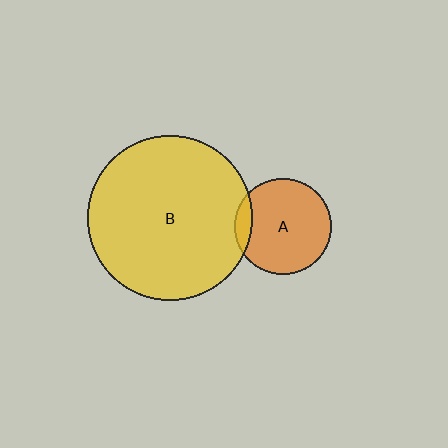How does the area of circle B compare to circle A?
Approximately 2.9 times.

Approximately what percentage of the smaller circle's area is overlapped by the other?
Approximately 10%.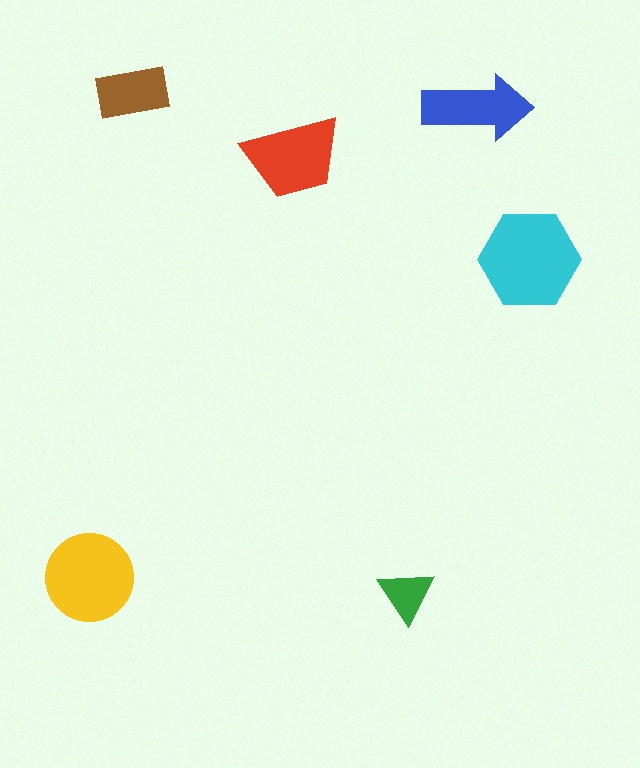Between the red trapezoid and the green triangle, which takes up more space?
The red trapezoid.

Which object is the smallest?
The green triangle.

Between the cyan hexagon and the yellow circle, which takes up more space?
The cyan hexagon.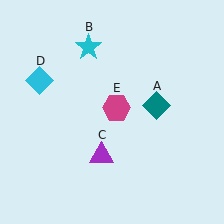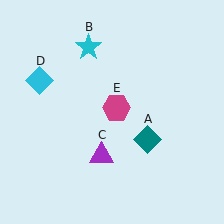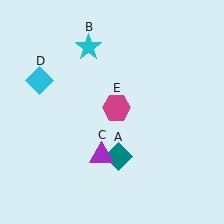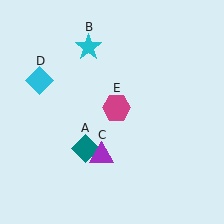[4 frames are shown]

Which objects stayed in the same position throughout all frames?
Cyan star (object B) and purple triangle (object C) and cyan diamond (object D) and magenta hexagon (object E) remained stationary.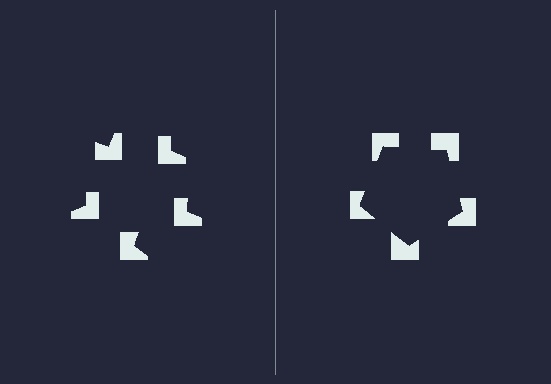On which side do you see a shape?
An illusory pentagon appears on the right side. On the left side the wedge cuts are rotated, so no coherent shape forms.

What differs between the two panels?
The notched squares are positioned identically on both sides; only the wedge orientations differ. On the right they align to a pentagon; on the left they are misaligned.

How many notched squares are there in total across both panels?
10 — 5 on each side.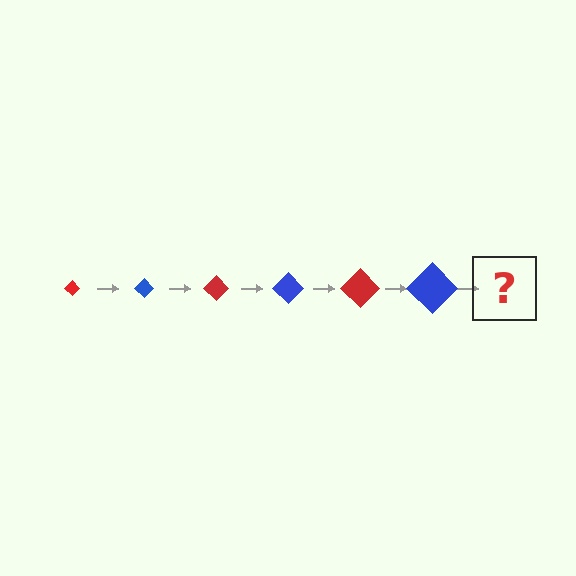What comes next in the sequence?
The next element should be a red diamond, larger than the previous one.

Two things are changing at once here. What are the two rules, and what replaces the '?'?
The two rules are that the diamond grows larger each step and the color cycles through red and blue. The '?' should be a red diamond, larger than the previous one.